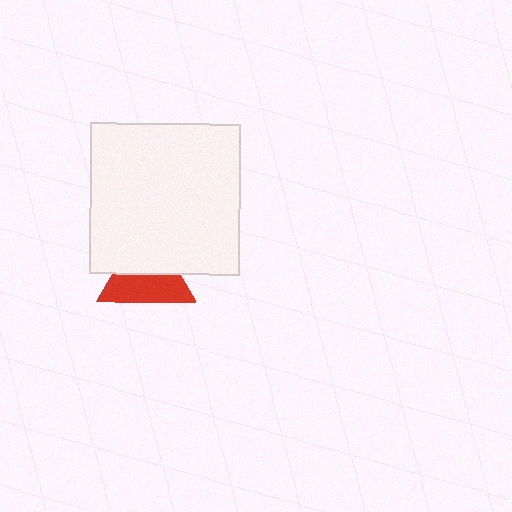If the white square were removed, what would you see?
You would see the complete red triangle.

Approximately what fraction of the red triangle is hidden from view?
Roughly 46% of the red triangle is hidden behind the white square.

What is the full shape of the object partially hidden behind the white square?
The partially hidden object is a red triangle.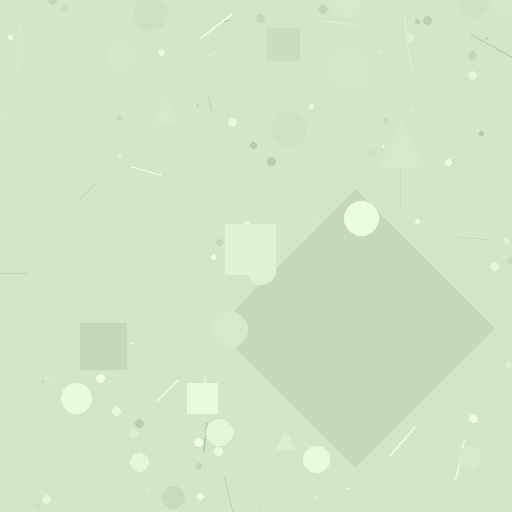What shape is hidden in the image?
A diamond is hidden in the image.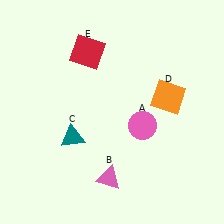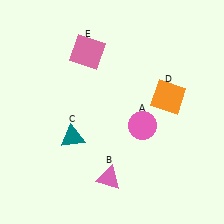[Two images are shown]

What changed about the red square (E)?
In Image 1, E is red. In Image 2, it changed to pink.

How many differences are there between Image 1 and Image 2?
There is 1 difference between the two images.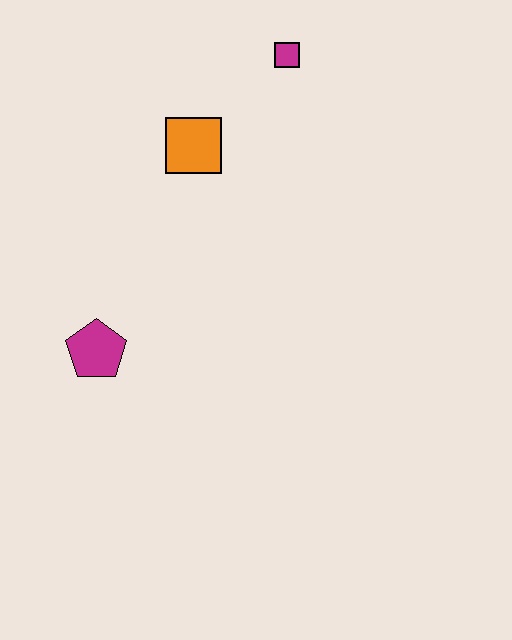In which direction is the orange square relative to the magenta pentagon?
The orange square is above the magenta pentagon.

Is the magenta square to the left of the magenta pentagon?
No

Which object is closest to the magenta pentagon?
The orange square is closest to the magenta pentagon.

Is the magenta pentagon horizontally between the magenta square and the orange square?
No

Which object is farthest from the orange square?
The magenta pentagon is farthest from the orange square.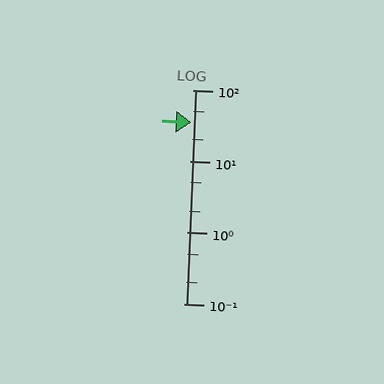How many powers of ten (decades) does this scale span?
The scale spans 3 decades, from 0.1 to 100.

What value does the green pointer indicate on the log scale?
The pointer indicates approximately 35.